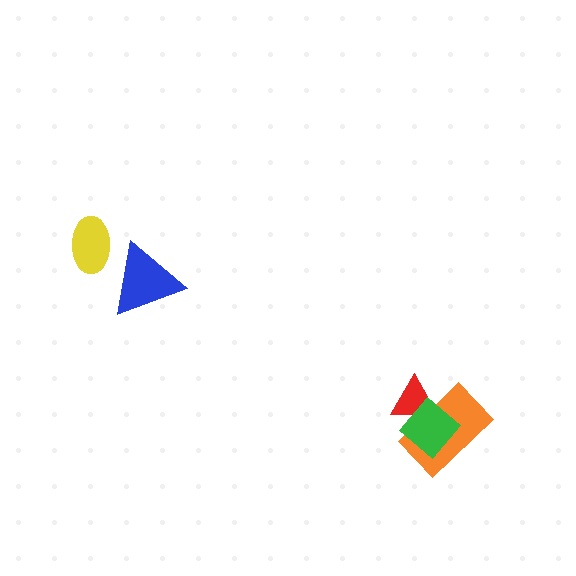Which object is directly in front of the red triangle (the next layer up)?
The orange rectangle is directly in front of the red triangle.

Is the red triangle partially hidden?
Yes, it is partially covered by another shape.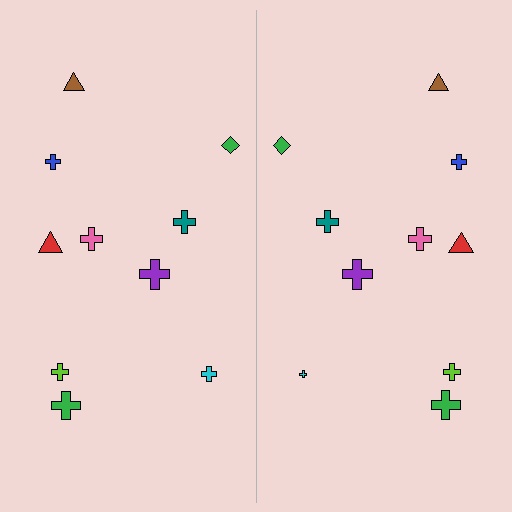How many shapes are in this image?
There are 20 shapes in this image.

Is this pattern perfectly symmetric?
No, the pattern is not perfectly symmetric. The cyan cross on the right side has a different size than its mirror counterpart.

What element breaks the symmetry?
The cyan cross on the right side has a different size than its mirror counterpart.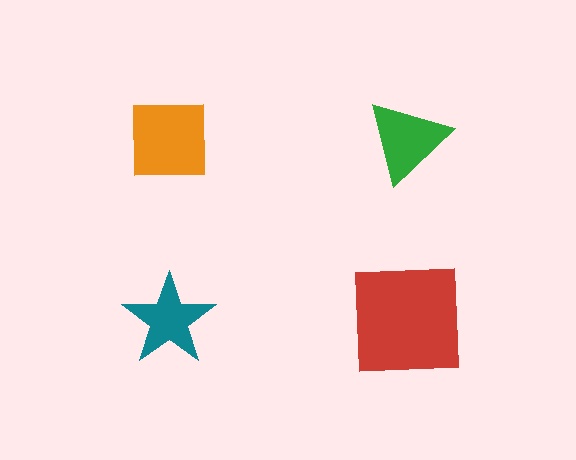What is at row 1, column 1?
An orange square.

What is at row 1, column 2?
A green triangle.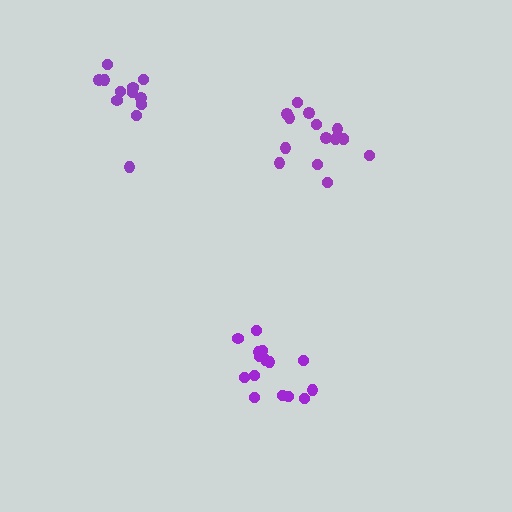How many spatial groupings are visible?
There are 3 spatial groupings.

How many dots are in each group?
Group 1: 12 dots, Group 2: 15 dots, Group 3: 15 dots (42 total).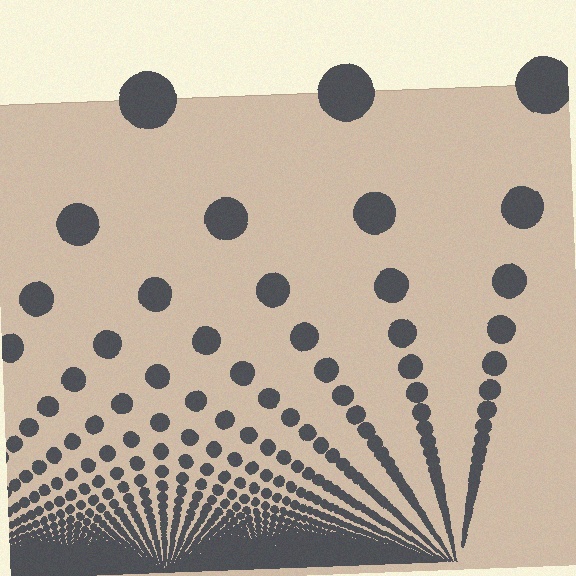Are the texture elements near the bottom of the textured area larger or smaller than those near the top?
Smaller. The gradient is inverted — elements near the bottom are smaller and denser.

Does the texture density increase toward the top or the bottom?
Density increases toward the bottom.